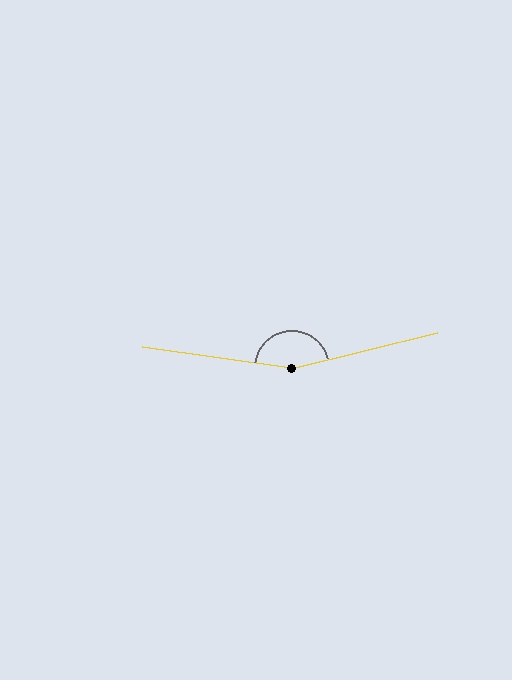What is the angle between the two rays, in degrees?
Approximately 158 degrees.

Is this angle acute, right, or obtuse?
It is obtuse.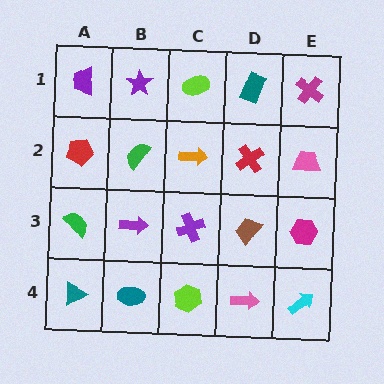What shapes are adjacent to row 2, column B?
A purple star (row 1, column B), a purple arrow (row 3, column B), a red pentagon (row 2, column A), an orange arrow (row 2, column C).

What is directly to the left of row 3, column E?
A brown trapezoid.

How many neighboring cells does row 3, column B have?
4.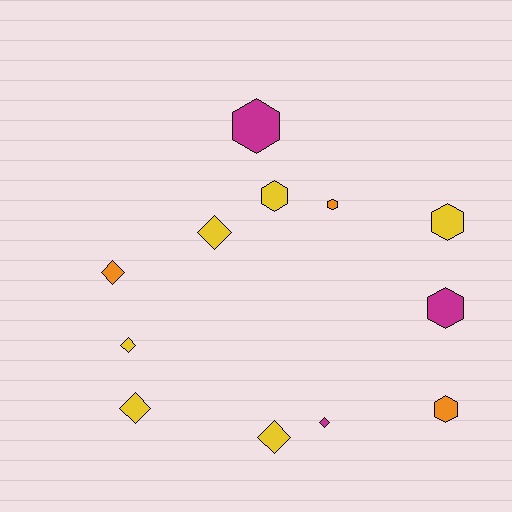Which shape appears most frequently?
Hexagon, with 6 objects.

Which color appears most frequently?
Yellow, with 6 objects.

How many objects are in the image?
There are 12 objects.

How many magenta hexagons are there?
There are 2 magenta hexagons.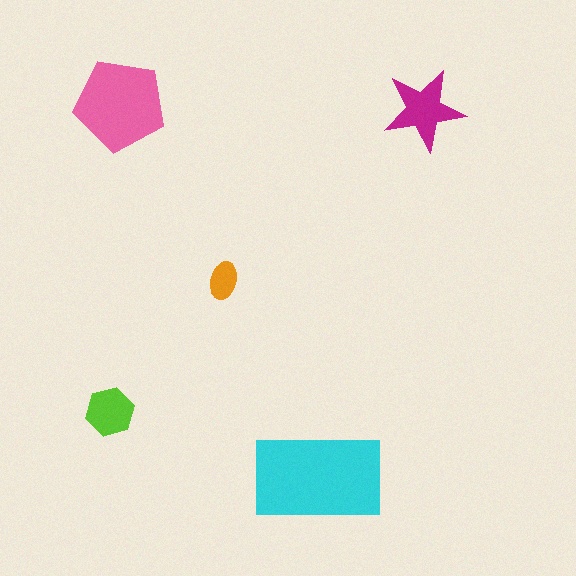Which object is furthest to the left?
The lime hexagon is leftmost.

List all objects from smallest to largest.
The orange ellipse, the lime hexagon, the magenta star, the pink pentagon, the cyan rectangle.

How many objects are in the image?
There are 5 objects in the image.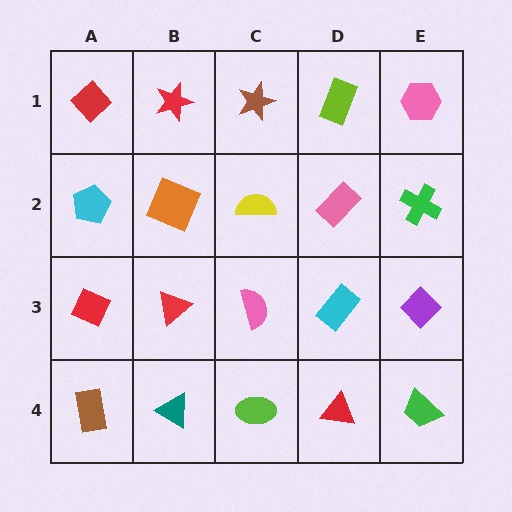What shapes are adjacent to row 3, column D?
A pink rectangle (row 2, column D), a red triangle (row 4, column D), a pink semicircle (row 3, column C), a purple diamond (row 3, column E).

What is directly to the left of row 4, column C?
A teal triangle.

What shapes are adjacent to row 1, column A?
A cyan pentagon (row 2, column A), a red star (row 1, column B).